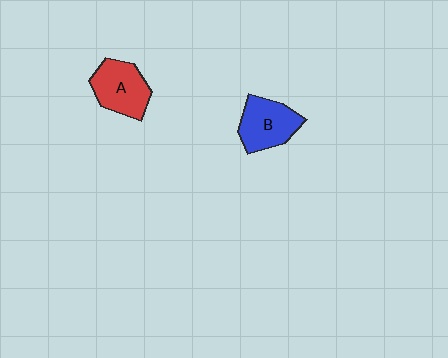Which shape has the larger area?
Shape A (red).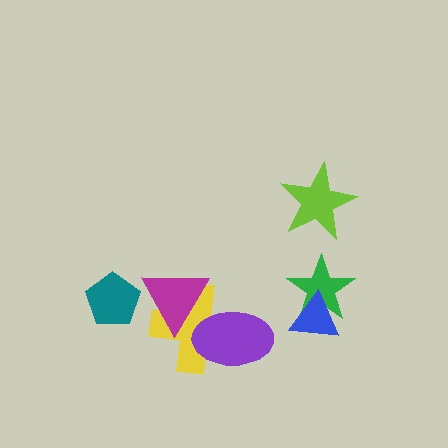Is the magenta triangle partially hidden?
No, no other shape covers it.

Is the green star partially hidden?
Yes, it is partially covered by another shape.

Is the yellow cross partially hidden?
Yes, it is partially covered by another shape.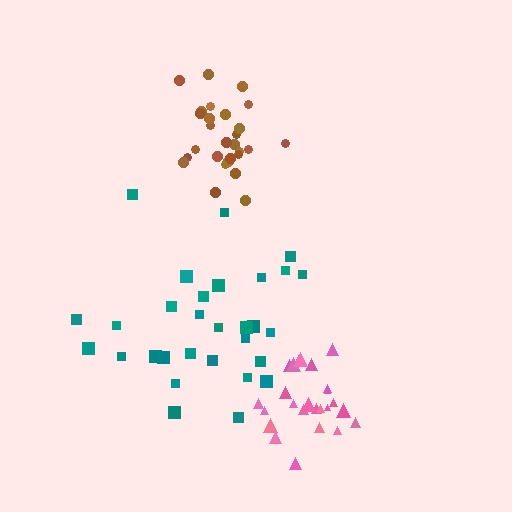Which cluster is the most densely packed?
Brown.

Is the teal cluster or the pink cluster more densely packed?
Pink.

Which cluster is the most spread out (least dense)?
Teal.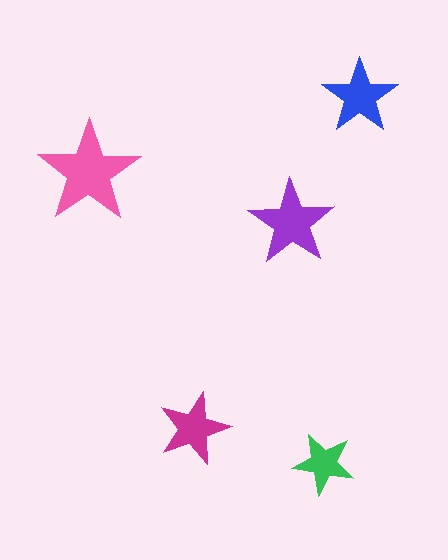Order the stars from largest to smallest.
the pink one, the purple one, the blue one, the magenta one, the green one.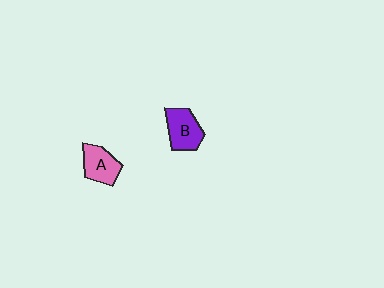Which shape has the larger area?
Shape B (purple).